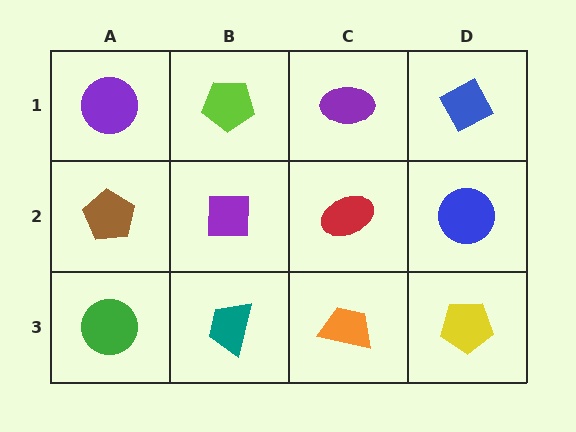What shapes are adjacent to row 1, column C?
A red ellipse (row 2, column C), a lime pentagon (row 1, column B), a blue diamond (row 1, column D).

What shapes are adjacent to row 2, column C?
A purple ellipse (row 1, column C), an orange trapezoid (row 3, column C), a purple square (row 2, column B), a blue circle (row 2, column D).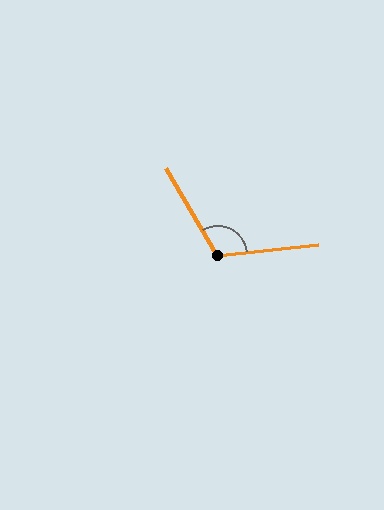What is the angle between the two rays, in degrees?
Approximately 114 degrees.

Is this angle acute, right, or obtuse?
It is obtuse.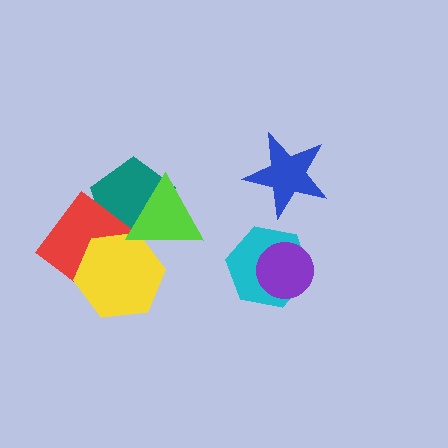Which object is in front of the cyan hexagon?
The purple circle is in front of the cyan hexagon.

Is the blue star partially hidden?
No, no other shape covers it.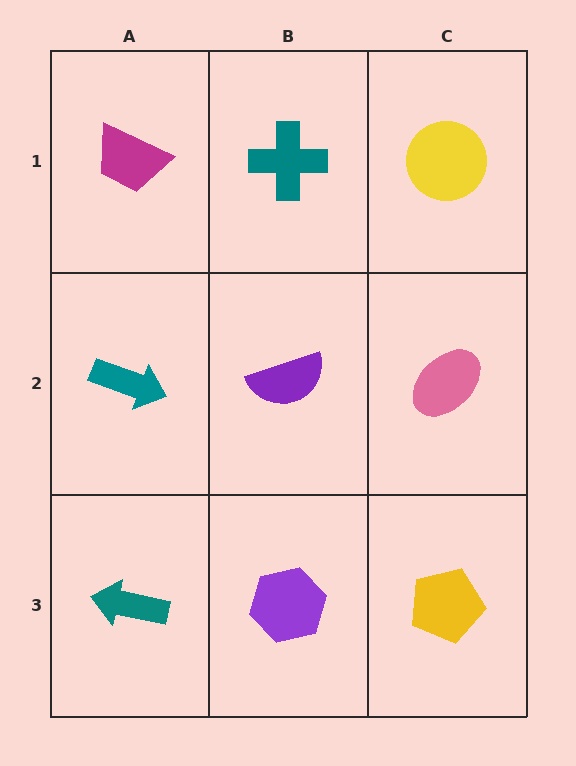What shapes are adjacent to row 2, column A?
A magenta trapezoid (row 1, column A), a teal arrow (row 3, column A), a purple semicircle (row 2, column B).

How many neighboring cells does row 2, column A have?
3.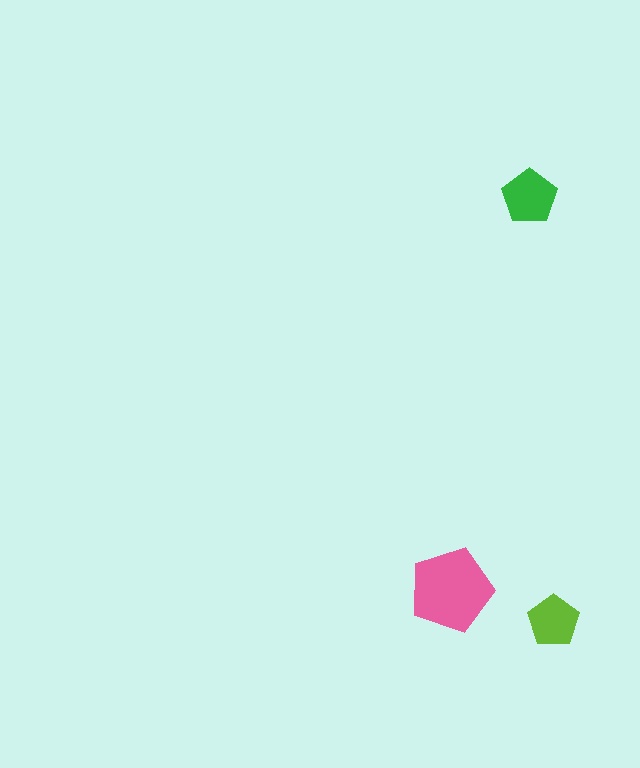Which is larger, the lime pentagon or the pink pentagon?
The pink one.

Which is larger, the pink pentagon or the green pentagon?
The pink one.